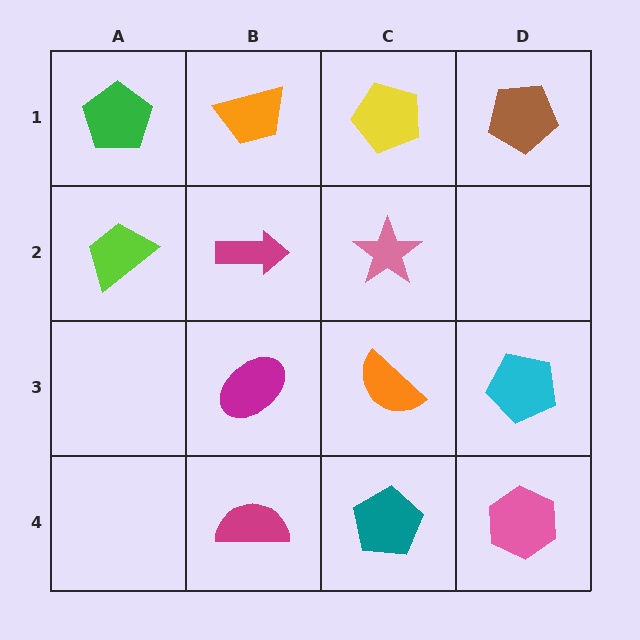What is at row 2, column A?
A lime trapezoid.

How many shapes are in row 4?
3 shapes.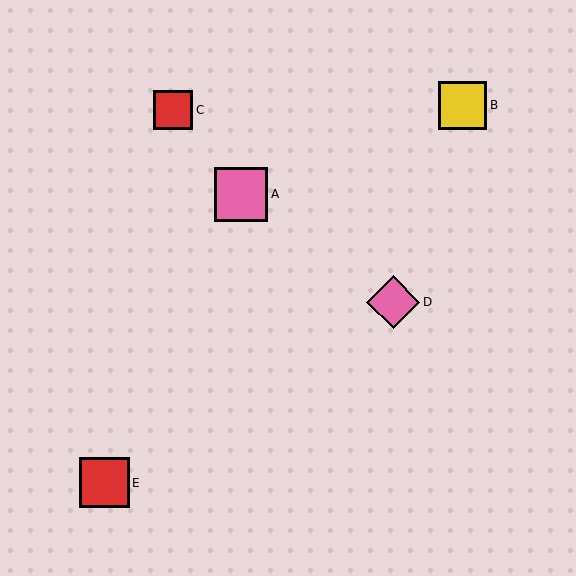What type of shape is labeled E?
Shape E is a red square.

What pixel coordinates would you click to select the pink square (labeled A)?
Click at (241, 194) to select the pink square A.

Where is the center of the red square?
The center of the red square is at (105, 483).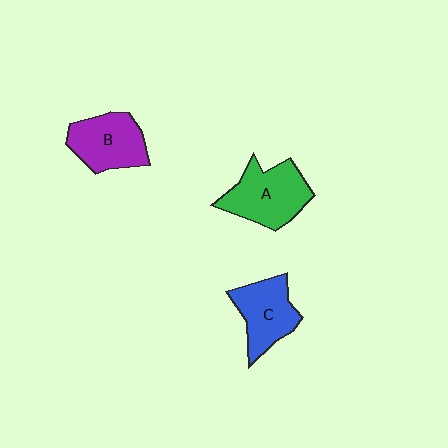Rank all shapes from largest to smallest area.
From largest to smallest: A (green), B (purple), C (blue).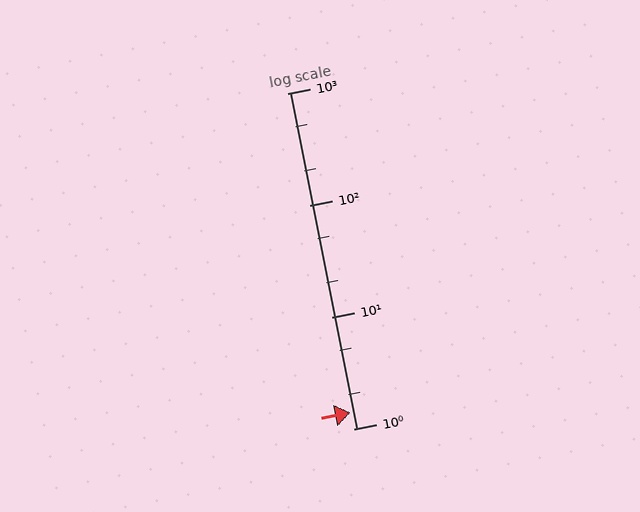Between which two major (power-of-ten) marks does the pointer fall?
The pointer is between 1 and 10.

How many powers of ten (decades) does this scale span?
The scale spans 3 decades, from 1 to 1000.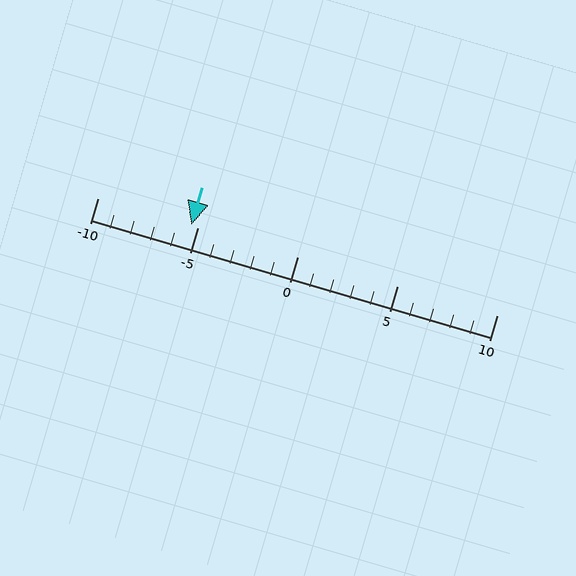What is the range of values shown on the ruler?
The ruler shows values from -10 to 10.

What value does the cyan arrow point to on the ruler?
The cyan arrow points to approximately -5.